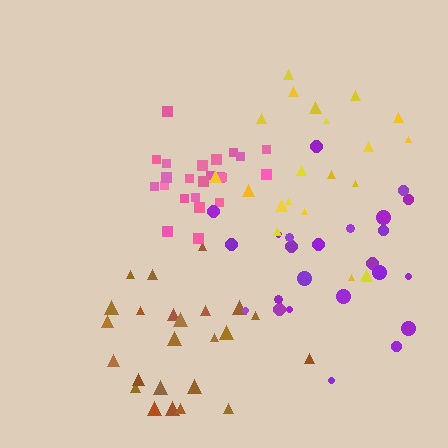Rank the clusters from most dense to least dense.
pink, purple, brown, yellow.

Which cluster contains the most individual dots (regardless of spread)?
Brown (24).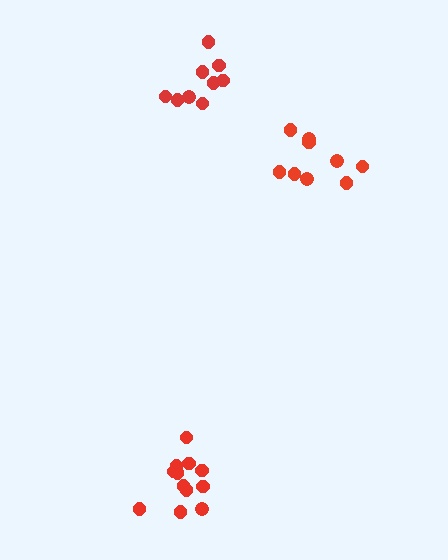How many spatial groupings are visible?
There are 3 spatial groupings.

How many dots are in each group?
Group 1: 9 dots, Group 2: 12 dots, Group 3: 9 dots (30 total).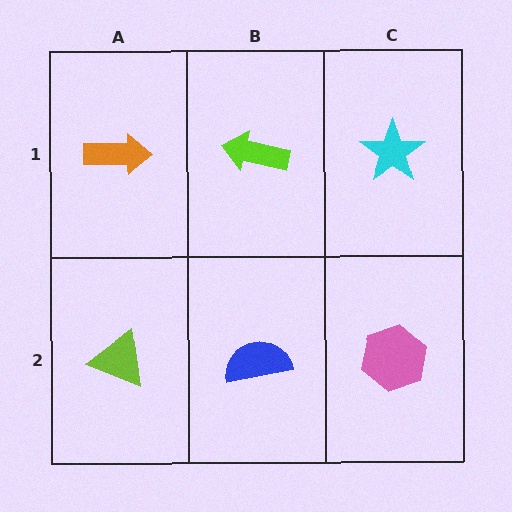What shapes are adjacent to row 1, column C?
A pink hexagon (row 2, column C), a lime arrow (row 1, column B).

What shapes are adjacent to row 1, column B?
A blue semicircle (row 2, column B), an orange arrow (row 1, column A), a cyan star (row 1, column C).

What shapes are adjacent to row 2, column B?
A lime arrow (row 1, column B), a lime triangle (row 2, column A), a pink hexagon (row 2, column C).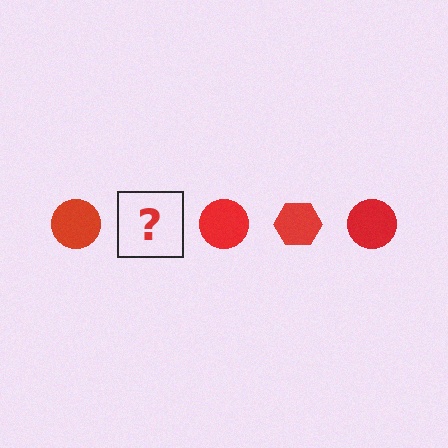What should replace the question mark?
The question mark should be replaced with a red hexagon.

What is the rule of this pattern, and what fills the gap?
The rule is that the pattern cycles through circle, hexagon shapes in red. The gap should be filled with a red hexagon.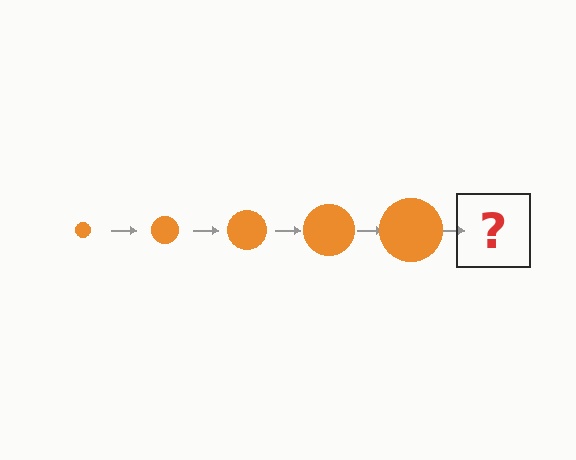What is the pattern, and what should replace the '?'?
The pattern is that the circle gets progressively larger each step. The '?' should be an orange circle, larger than the previous one.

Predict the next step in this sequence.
The next step is an orange circle, larger than the previous one.